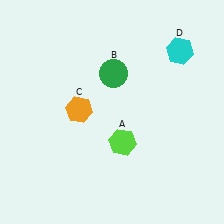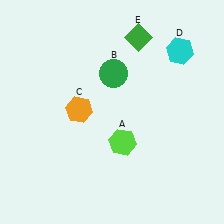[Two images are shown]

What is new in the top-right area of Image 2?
A green diamond (E) was added in the top-right area of Image 2.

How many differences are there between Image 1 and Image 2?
There is 1 difference between the two images.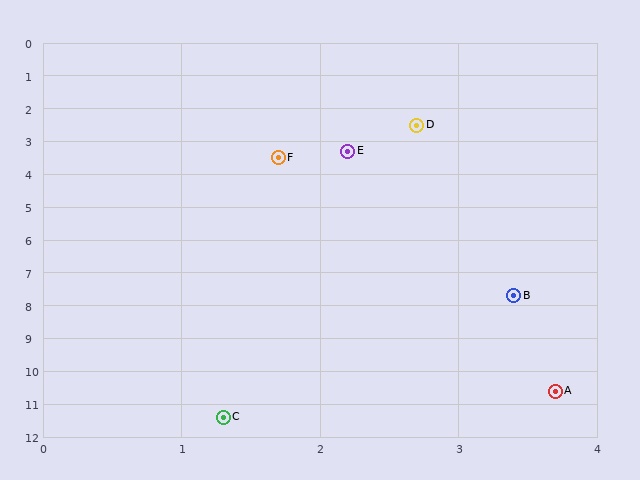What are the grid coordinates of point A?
Point A is at approximately (3.7, 10.6).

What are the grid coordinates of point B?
Point B is at approximately (3.4, 7.7).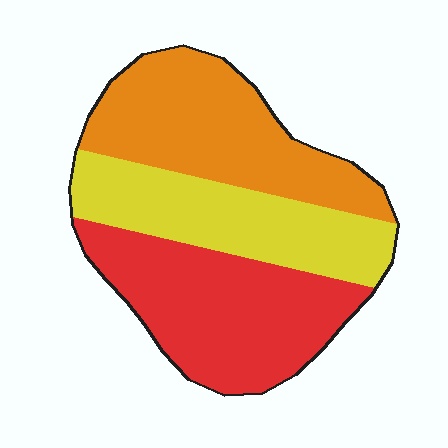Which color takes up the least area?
Yellow, at roughly 30%.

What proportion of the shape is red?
Red takes up about three eighths (3/8) of the shape.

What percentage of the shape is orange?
Orange covers around 35% of the shape.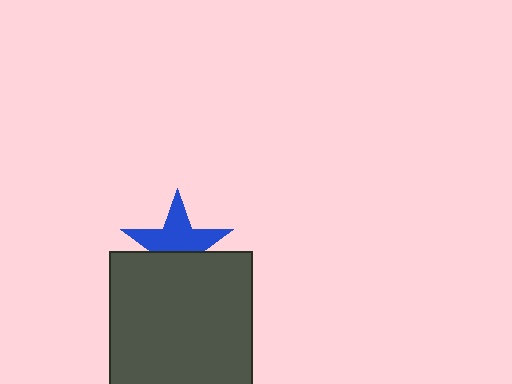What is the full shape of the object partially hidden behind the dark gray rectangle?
The partially hidden object is a blue star.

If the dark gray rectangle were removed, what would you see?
You would see the complete blue star.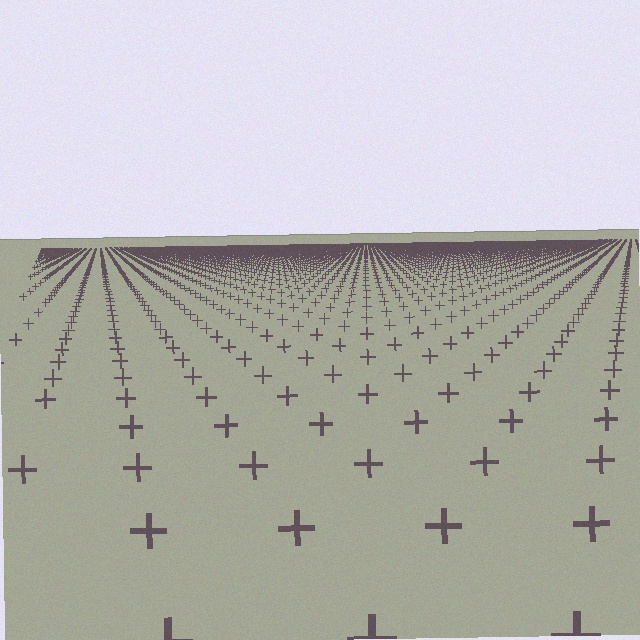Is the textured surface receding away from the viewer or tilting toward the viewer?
The surface is receding away from the viewer. Texture elements get smaller and denser toward the top.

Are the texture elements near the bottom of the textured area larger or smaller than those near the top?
Larger. Near the bottom, elements are closer to the viewer and appear at a bigger on-screen size.